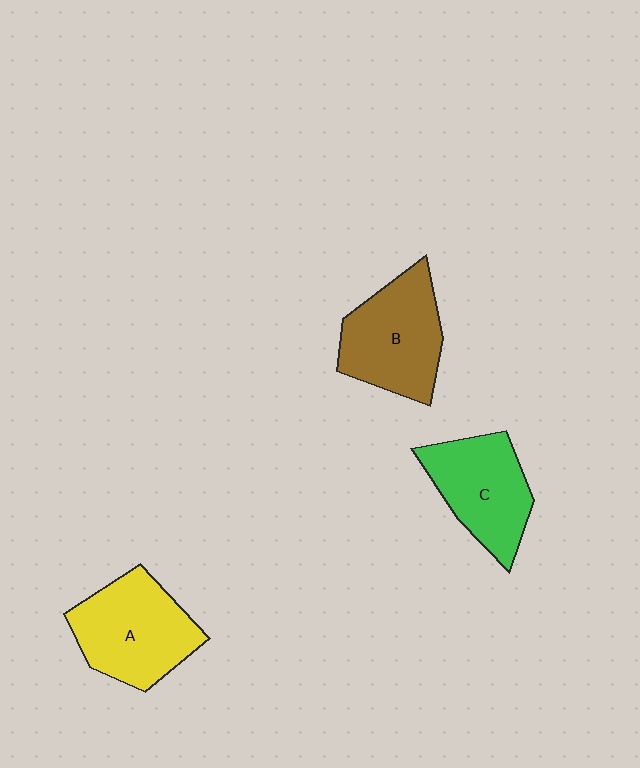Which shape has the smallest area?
Shape C (green).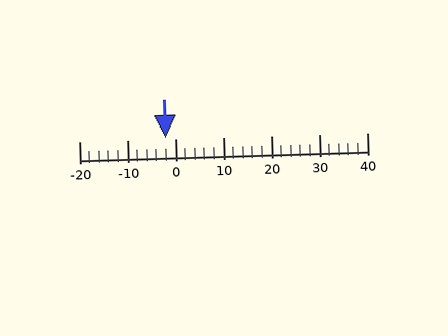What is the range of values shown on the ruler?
The ruler shows values from -20 to 40.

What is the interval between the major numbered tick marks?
The major tick marks are spaced 10 units apart.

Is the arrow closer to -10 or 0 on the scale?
The arrow is closer to 0.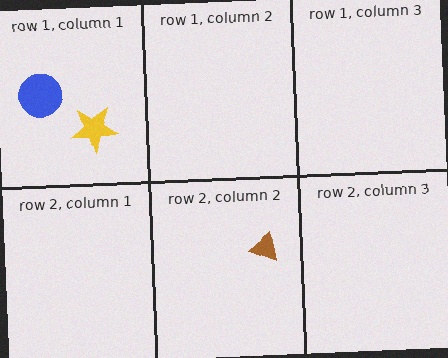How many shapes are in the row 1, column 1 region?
2.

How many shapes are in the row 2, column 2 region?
1.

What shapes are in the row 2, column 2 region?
The brown triangle.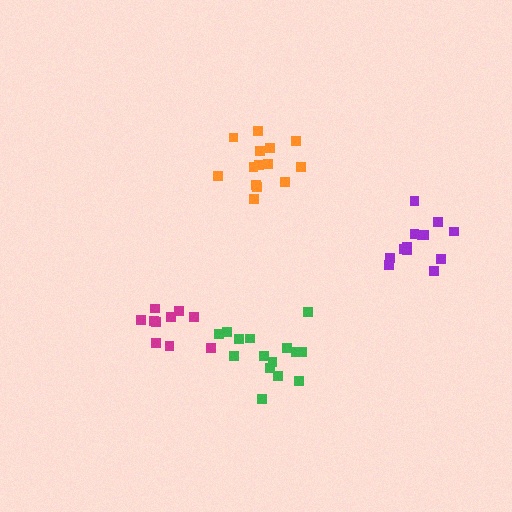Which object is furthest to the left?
The magenta cluster is leftmost.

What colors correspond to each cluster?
The clusters are colored: orange, magenta, green, purple.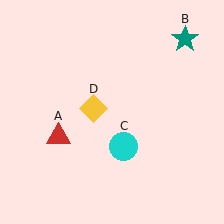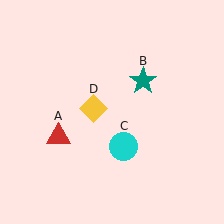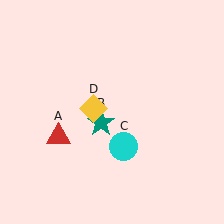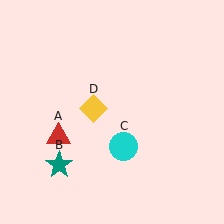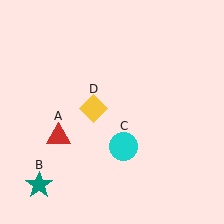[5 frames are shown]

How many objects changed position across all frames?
1 object changed position: teal star (object B).